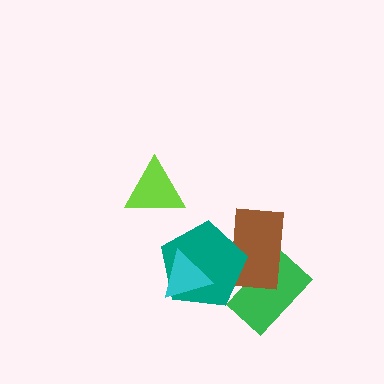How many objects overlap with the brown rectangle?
2 objects overlap with the brown rectangle.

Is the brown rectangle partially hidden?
Yes, it is partially covered by another shape.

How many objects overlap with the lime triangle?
0 objects overlap with the lime triangle.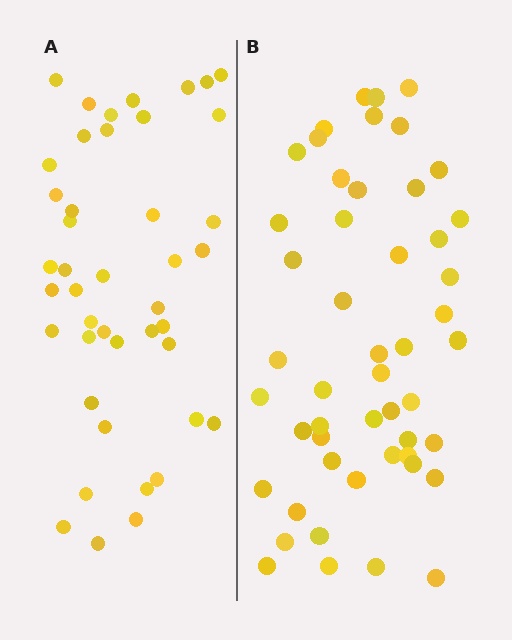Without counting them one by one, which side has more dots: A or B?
Region B (the right region) has more dots.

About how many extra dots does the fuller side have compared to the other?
Region B has roughly 8 or so more dots than region A.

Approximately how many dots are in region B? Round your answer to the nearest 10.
About 50 dots.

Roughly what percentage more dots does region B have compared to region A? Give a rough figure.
About 15% more.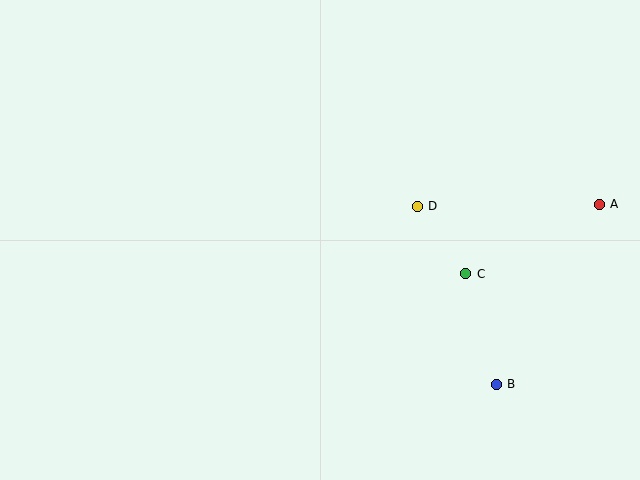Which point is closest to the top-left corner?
Point D is closest to the top-left corner.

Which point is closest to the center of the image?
Point D at (417, 206) is closest to the center.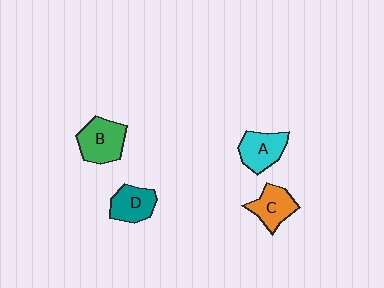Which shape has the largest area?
Shape B (green).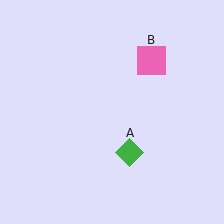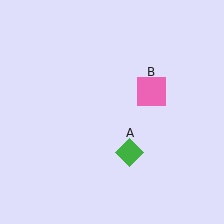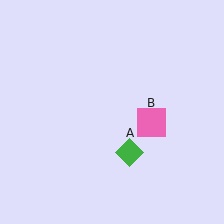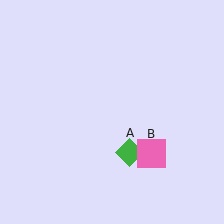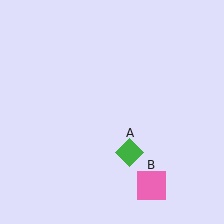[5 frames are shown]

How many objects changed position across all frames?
1 object changed position: pink square (object B).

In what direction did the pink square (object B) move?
The pink square (object B) moved down.